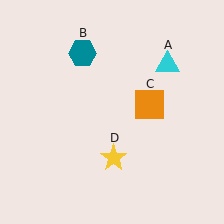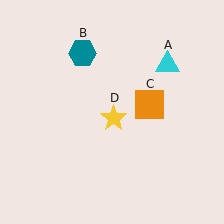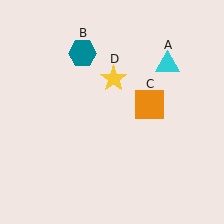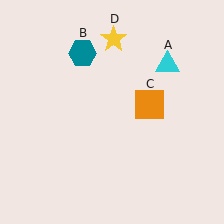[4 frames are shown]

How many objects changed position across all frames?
1 object changed position: yellow star (object D).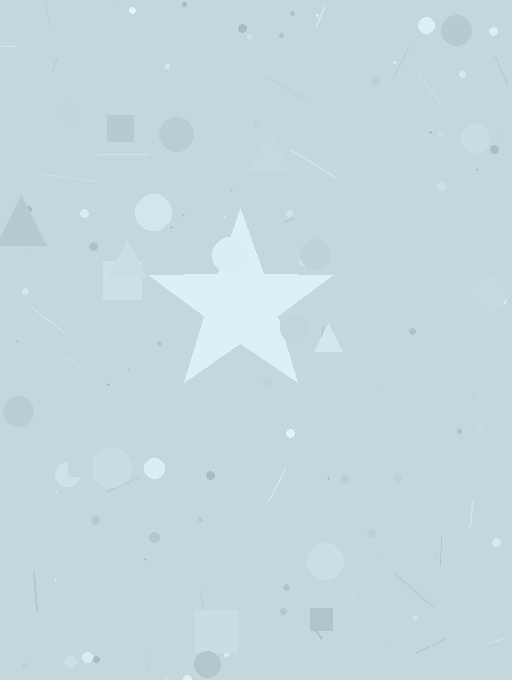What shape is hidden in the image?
A star is hidden in the image.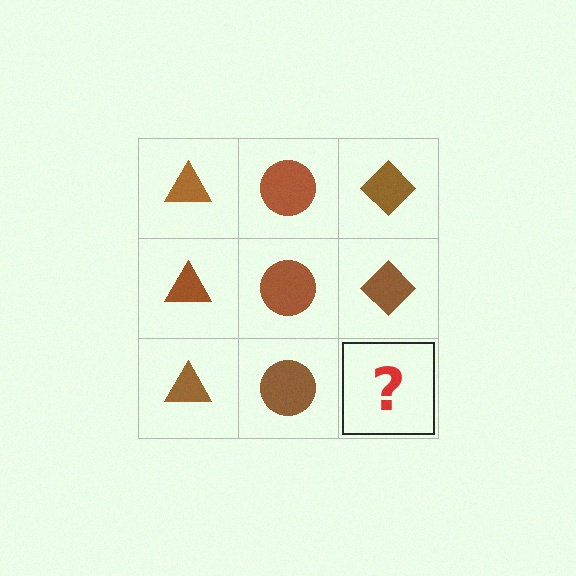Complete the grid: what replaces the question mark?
The question mark should be replaced with a brown diamond.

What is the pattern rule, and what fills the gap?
The rule is that each column has a consistent shape. The gap should be filled with a brown diamond.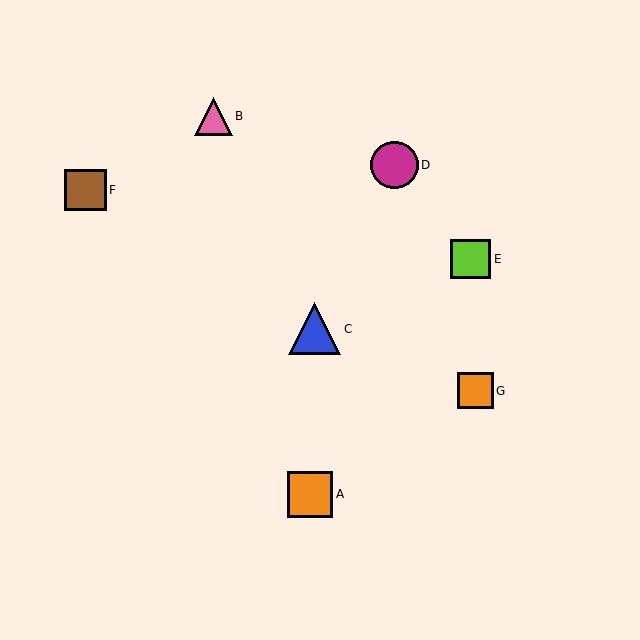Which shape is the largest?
The blue triangle (labeled C) is the largest.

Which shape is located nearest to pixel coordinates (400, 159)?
The magenta circle (labeled D) at (395, 165) is nearest to that location.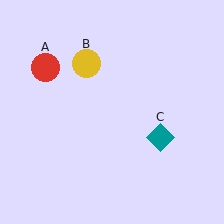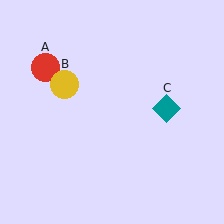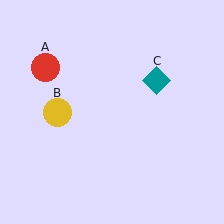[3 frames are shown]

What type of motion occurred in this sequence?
The yellow circle (object B), teal diamond (object C) rotated counterclockwise around the center of the scene.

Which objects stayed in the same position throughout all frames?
Red circle (object A) remained stationary.